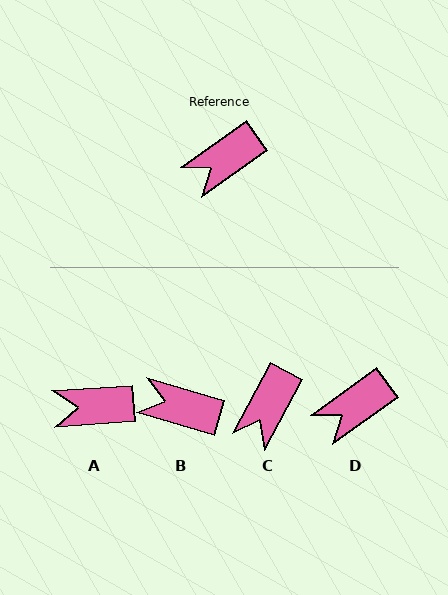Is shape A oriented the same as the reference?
No, it is off by about 32 degrees.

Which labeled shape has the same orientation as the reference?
D.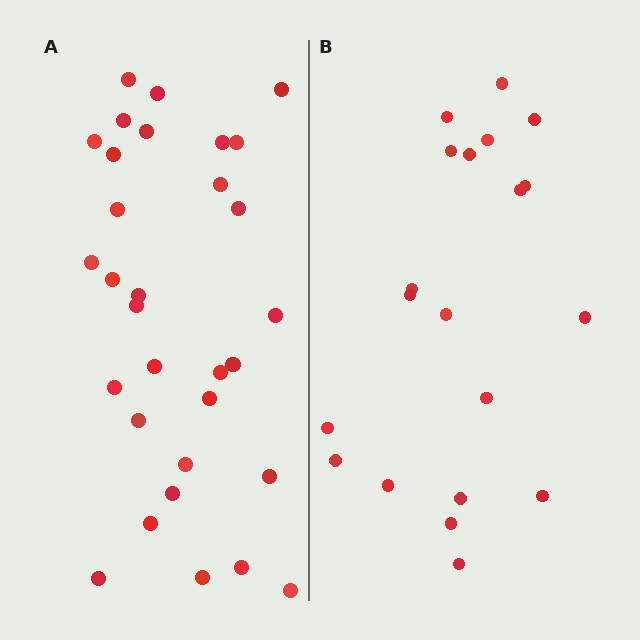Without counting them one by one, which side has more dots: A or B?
Region A (the left region) has more dots.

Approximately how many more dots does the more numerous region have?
Region A has roughly 12 or so more dots than region B.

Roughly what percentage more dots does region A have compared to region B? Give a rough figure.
About 55% more.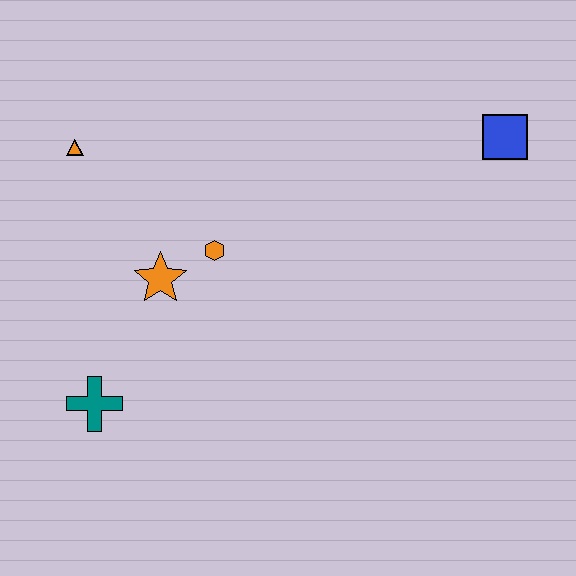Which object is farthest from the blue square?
The teal cross is farthest from the blue square.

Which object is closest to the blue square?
The orange hexagon is closest to the blue square.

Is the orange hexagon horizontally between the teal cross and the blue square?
Yes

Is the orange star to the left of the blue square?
Yes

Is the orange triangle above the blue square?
No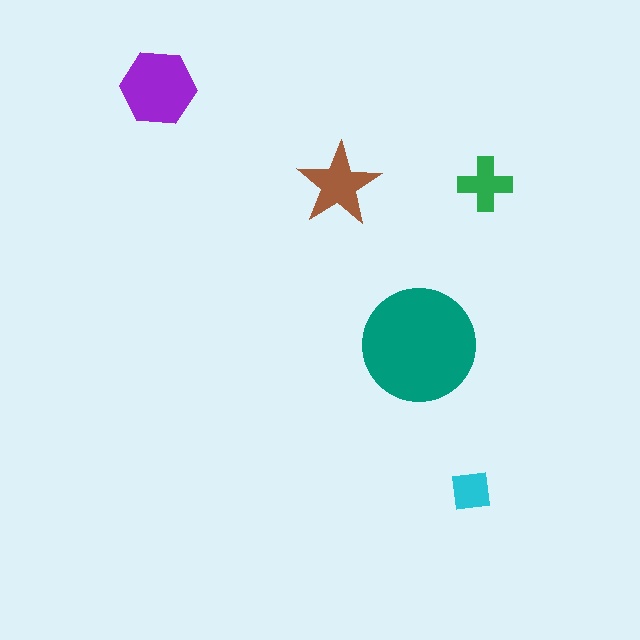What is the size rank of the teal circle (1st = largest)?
1st.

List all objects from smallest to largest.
The cyan square, the green cross, the brown star, the purple hexagon, the teal circle.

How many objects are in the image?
There are 5 objects in the image.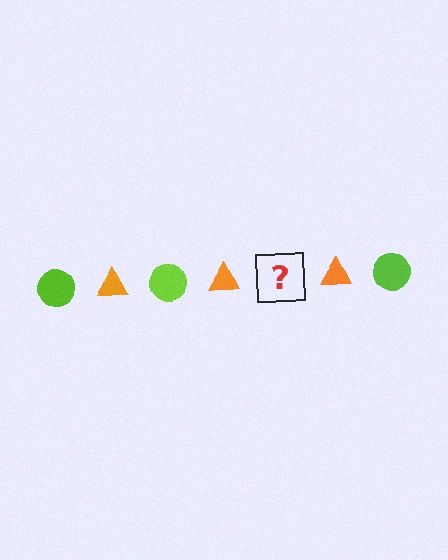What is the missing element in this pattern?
The missing element is a lime circle.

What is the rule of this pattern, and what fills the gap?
The rule is that the pattern alternates between lime circle and orange triangle. The gap should be filled with a lime circle.